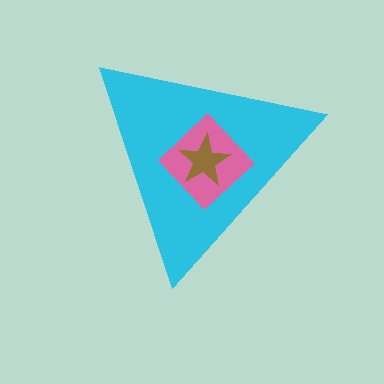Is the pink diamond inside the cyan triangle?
Yes.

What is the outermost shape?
The cyan triangle.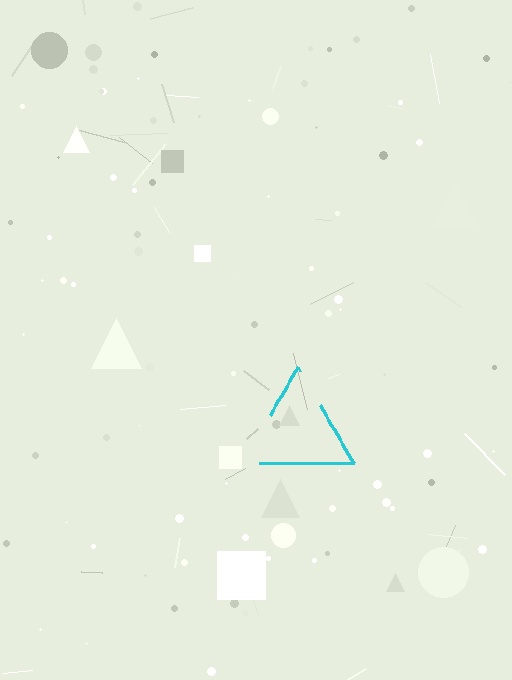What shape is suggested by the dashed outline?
The dashed outline suggests a triangle.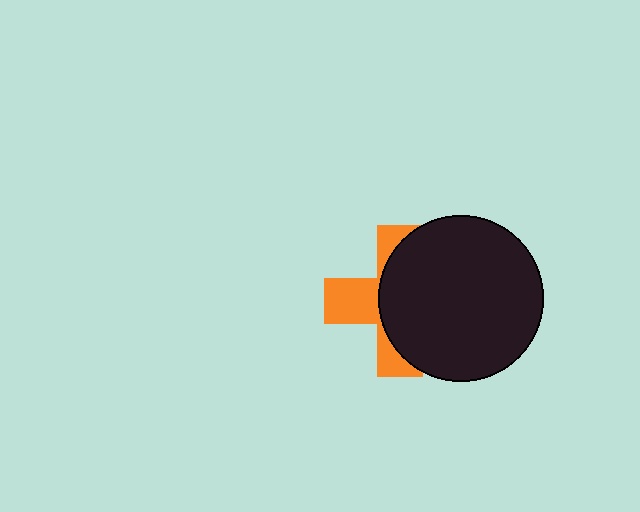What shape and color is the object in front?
The object in front is a black circle.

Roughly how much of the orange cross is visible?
A small part of it is visible (roughly 39%).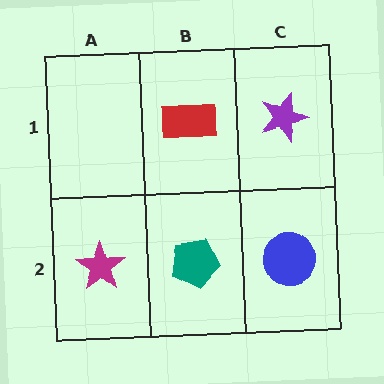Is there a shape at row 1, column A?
No, that cell is empty.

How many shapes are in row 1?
2 shapes.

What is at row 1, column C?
A purple star.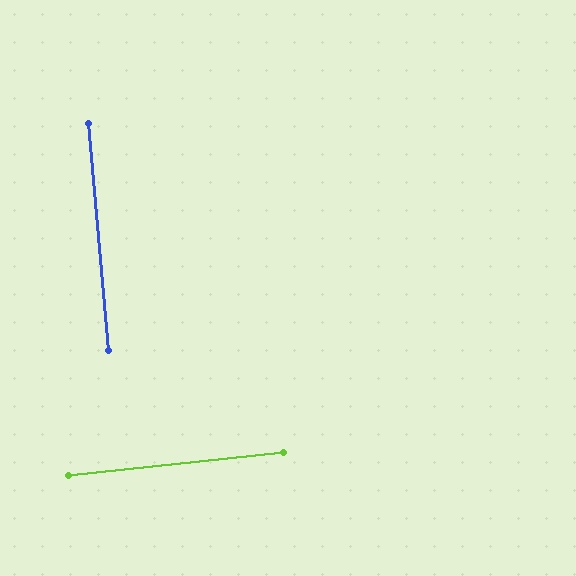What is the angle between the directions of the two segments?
Approximately 89 degrees.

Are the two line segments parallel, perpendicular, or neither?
Perpendicular — they meet at approximately 89°.